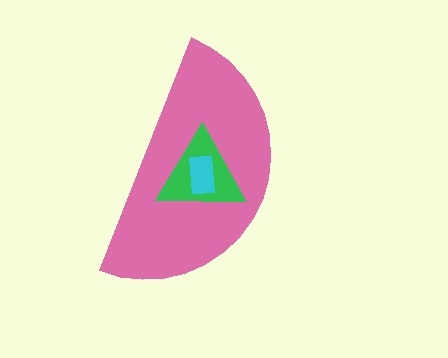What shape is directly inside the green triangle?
The cyan rectangle.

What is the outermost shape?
The pink semicircle.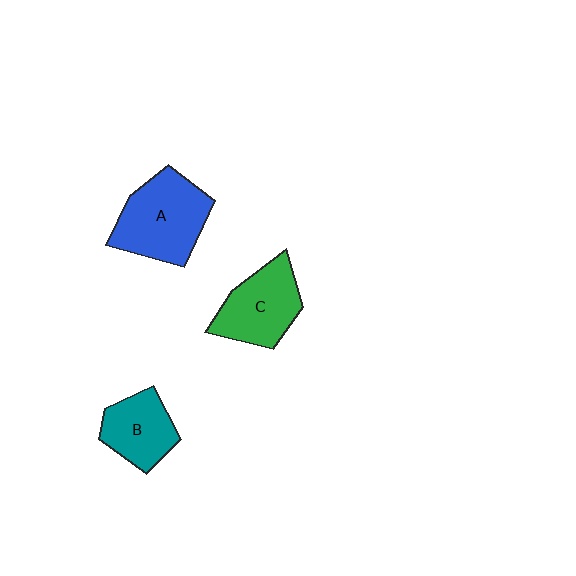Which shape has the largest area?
Shape A (blue).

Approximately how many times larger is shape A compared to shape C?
Approximately 1.2 times.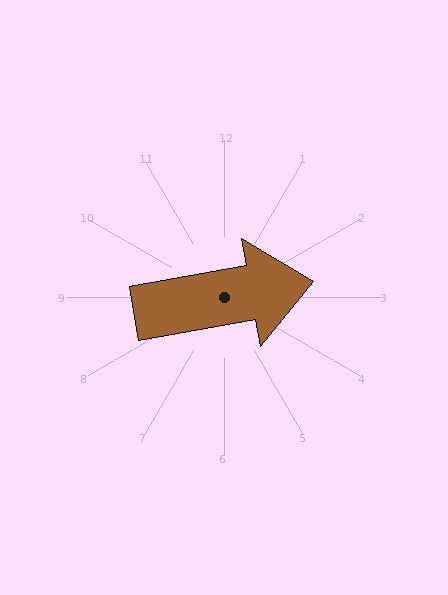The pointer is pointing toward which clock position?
Roughly 3 o'clock.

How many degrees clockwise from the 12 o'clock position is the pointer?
Approximately 80 degrees.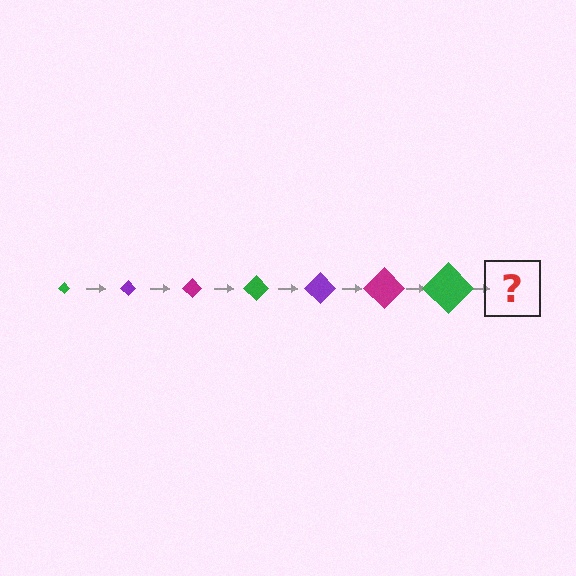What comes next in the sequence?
The next element should be a purple diamond, larger than the previous one.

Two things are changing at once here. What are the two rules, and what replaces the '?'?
The two rules are that the diamond grows larger each step and the color cycles through green, purple, and magenta. The '?' should be a purple diamond, larger than the previous one.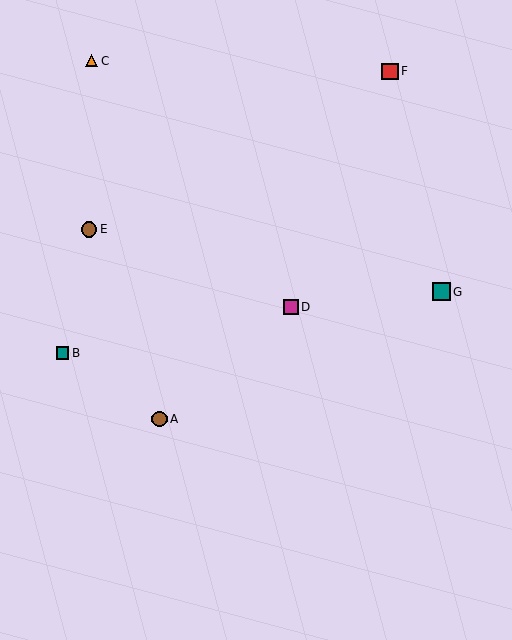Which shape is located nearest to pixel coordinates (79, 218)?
The brown circle (labeled E) at (89, 229) is nearest to that location.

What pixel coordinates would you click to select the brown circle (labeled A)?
Click at (160, 419) to select the brown circle A.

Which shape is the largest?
The teal square (labeled G) is the largest.